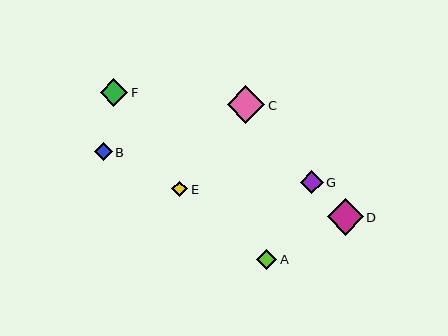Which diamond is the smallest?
Diamond E is the smallest with a size of approximately 16 pixels.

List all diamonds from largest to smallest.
From largest to smallest: C, D, F, G, A, B, E.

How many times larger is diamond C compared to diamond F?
Diamond C is approximately 1.4 times the size of diamond F.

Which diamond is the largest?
Diamond C is the largest with a size of approximately 38 pixels.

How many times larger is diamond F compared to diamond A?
Diamond F is approximately 1.4 times the size of diamond A.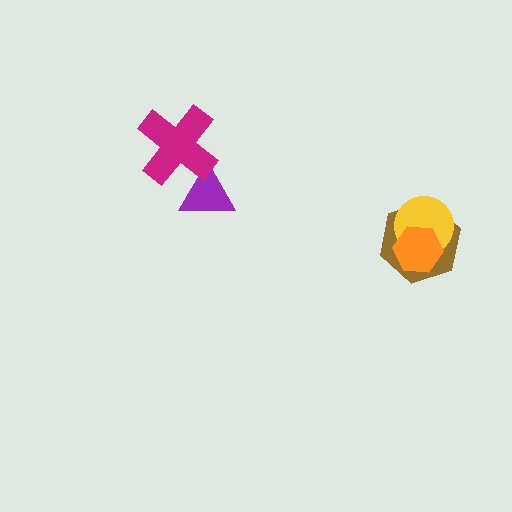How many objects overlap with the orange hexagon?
2 objects overlap with the orange hexagon.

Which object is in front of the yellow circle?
The orange hexagon is in front of the yellow circle.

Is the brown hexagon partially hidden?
Yes, it is partially covered by another shape.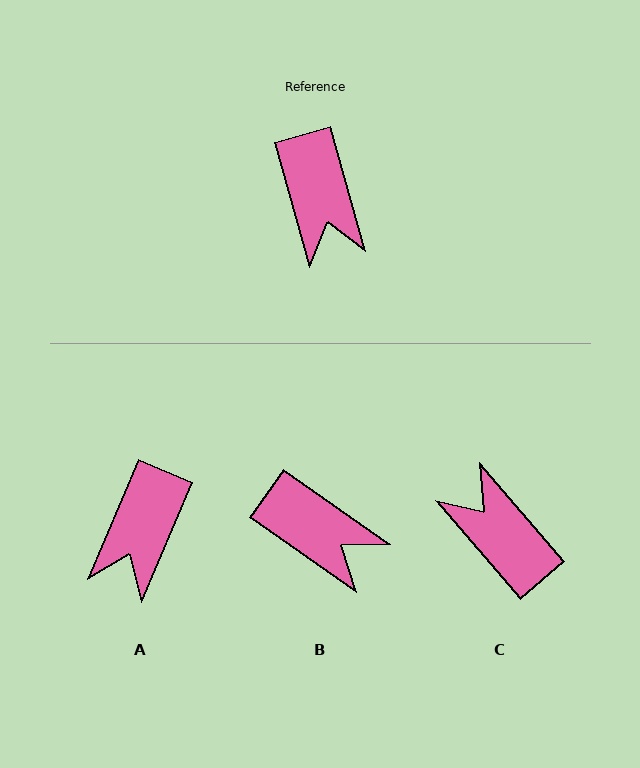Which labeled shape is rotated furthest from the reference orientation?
C, about 155 degrees away.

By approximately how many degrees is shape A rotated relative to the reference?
Approximately 39 degrees clockwise.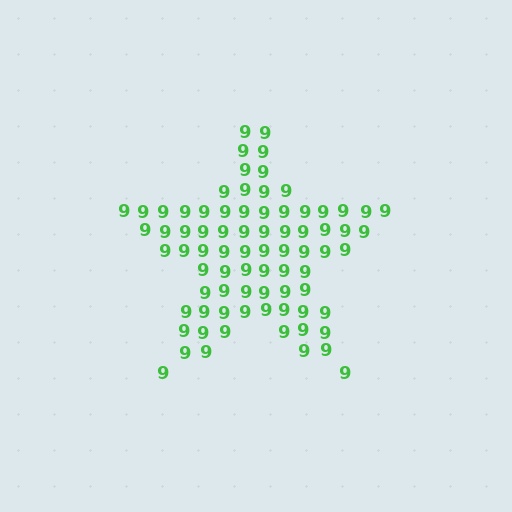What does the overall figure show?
The overall figure shows a star.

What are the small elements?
The small elements are digit 9's.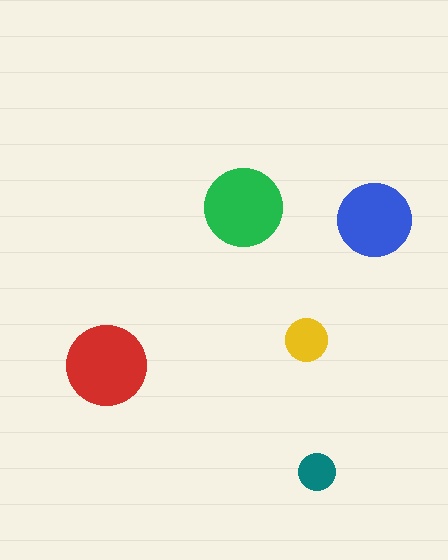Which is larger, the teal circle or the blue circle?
The blue one.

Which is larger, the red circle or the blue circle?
The red one.